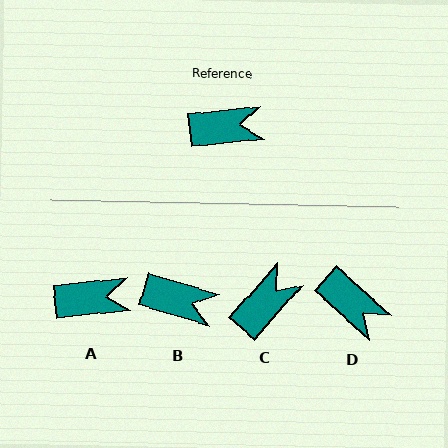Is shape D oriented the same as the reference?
No, it is off by about 48 degrees.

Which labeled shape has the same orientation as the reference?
A.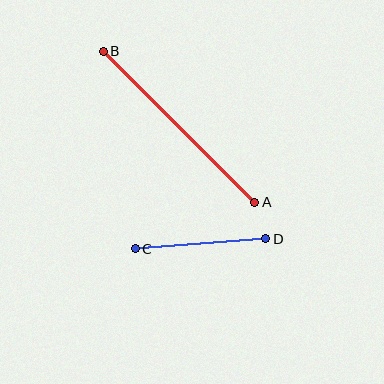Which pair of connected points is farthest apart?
Points A and B are farthest apart.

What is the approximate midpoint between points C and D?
The midpoint is at approximately (201, 244) pixels.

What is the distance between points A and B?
The distance is approximately 214 pixels.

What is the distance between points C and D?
The distance is approximately 131 pixels.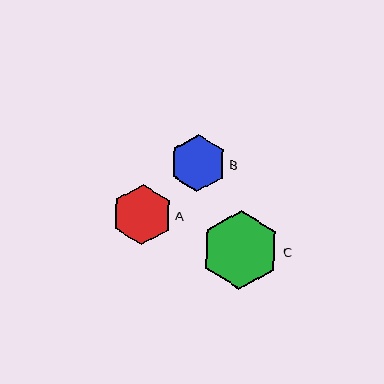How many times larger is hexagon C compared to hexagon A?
Hexagon C is approximately 1.3 times the size of hexagon A.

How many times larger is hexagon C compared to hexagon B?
Hexagon C is approximately 1.4 times the size of hexagon B.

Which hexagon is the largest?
Hexagon C is the largest with a size of approximately 79 pixels.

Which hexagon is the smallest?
Hexagon B is the smallest with a size of approximately 57 pixels.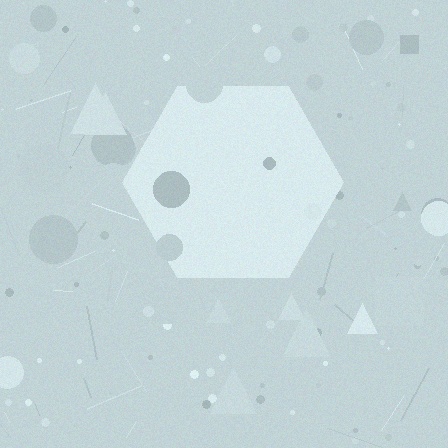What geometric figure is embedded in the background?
A hexagon is embedded in the background.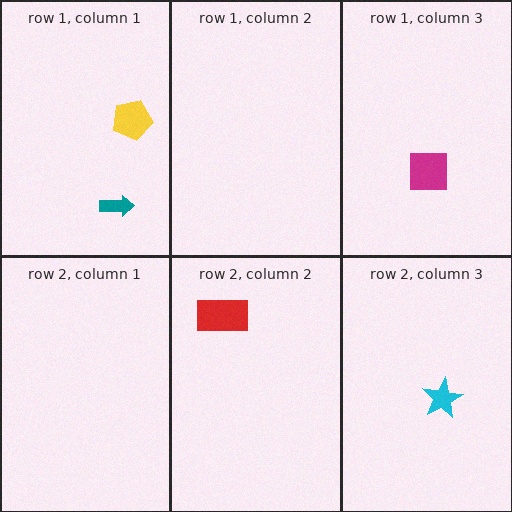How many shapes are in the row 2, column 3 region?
1.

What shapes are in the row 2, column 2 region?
The red rectangle.